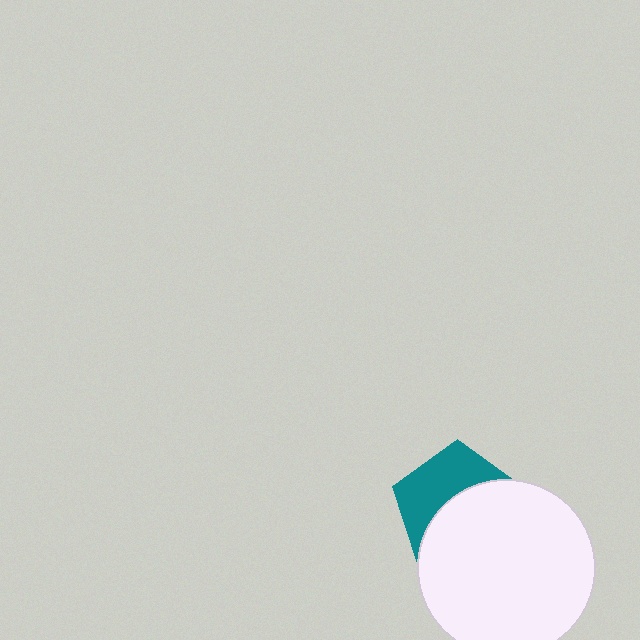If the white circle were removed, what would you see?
You would see the complete teal pentagon.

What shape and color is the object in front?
The object in front is a white circle.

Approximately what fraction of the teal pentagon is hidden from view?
Roughly 55% of the teal pentagon is hidden behind the white circle.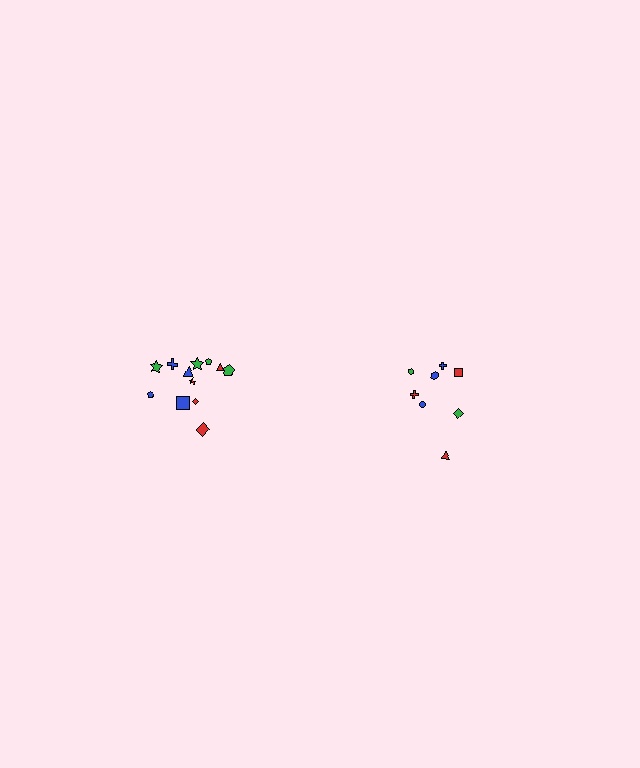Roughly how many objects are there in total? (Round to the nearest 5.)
Roughly 20 objects in total.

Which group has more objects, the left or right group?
The left group.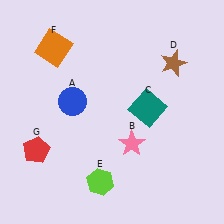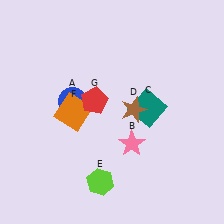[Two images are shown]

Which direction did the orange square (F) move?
The orange square (F) moved down.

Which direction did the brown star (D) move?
The brown star (D) moved down.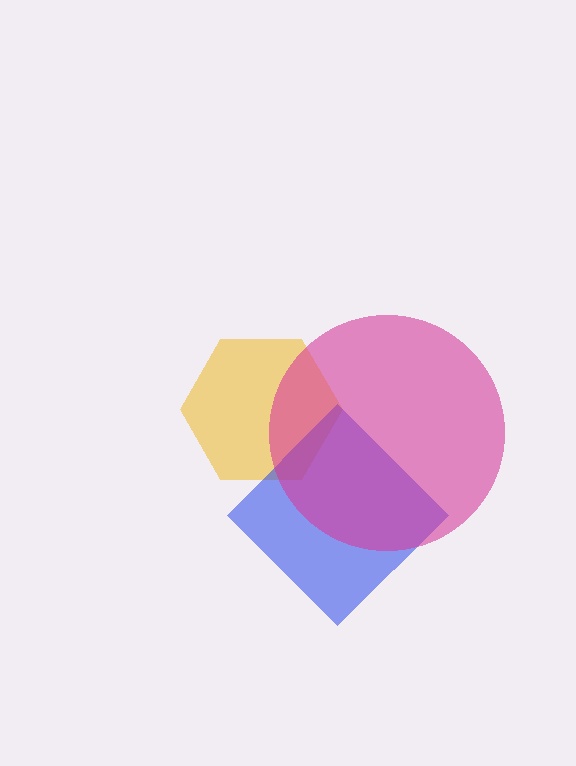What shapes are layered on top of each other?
The layered shapes are: a yellow hexagon, a blue diamond, a magenta circle.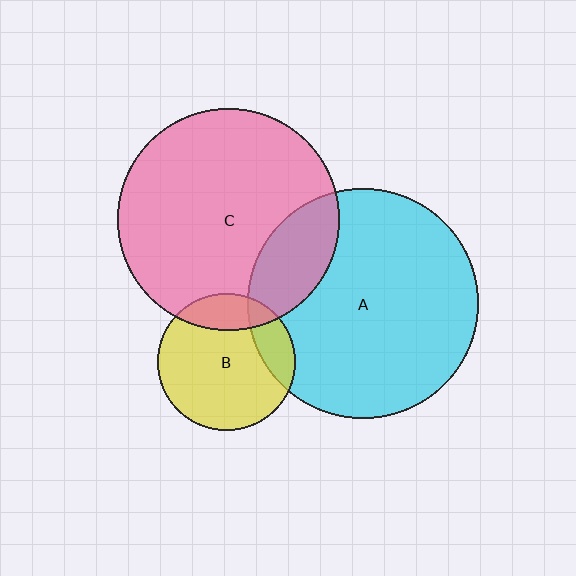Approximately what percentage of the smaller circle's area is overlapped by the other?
Approximately 20%.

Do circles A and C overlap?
Yes.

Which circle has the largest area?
Circle A (cyan).